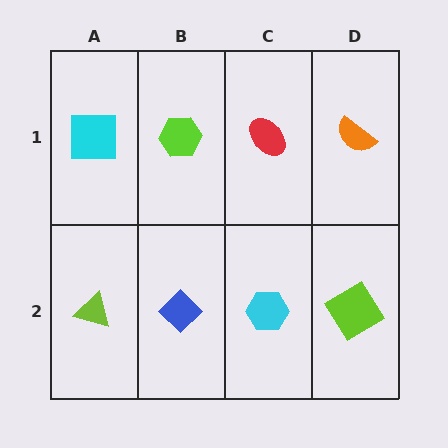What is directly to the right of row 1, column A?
A lime hexagon.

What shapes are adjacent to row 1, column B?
A blue diamond (row 2, column B), a cyan square (row 1, column A), a red ellipse (row 1, column C).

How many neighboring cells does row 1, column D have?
2.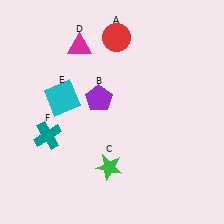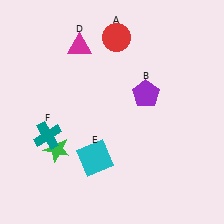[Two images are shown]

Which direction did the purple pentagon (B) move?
The purple pentagon (B) moved right.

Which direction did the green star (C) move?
The green star (C) moved left.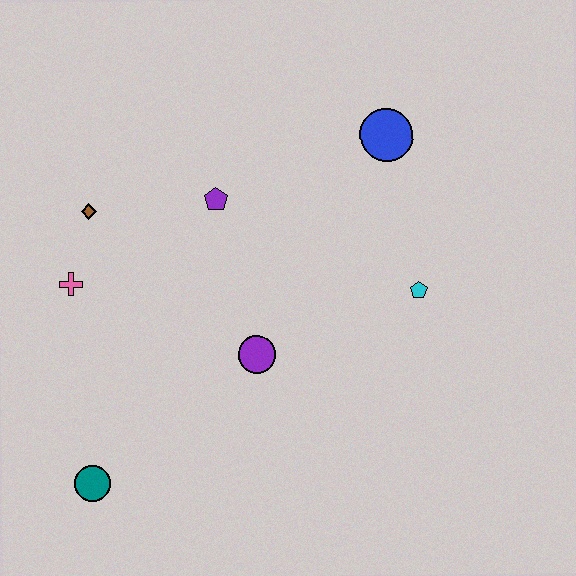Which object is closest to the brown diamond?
The pink cross is closest to the brown diamond.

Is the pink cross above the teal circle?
Yes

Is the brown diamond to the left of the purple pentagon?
Yes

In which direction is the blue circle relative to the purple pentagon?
The blue circle is to the right of the purple pentagon.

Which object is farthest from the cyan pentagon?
The teal circle is farthest from the cyan pentagon.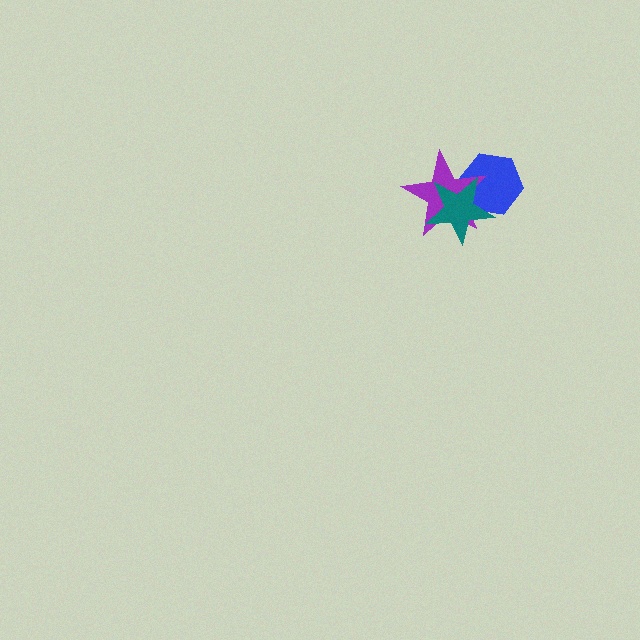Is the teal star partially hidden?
No, no other shape covers it.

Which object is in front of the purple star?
The teal star is in front of the purple star.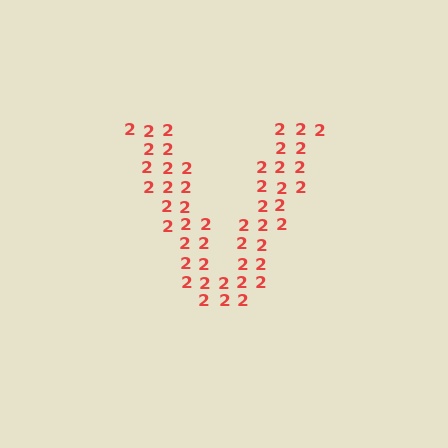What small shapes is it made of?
It is made of small digit 2's.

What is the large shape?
The large shape is the letter V.